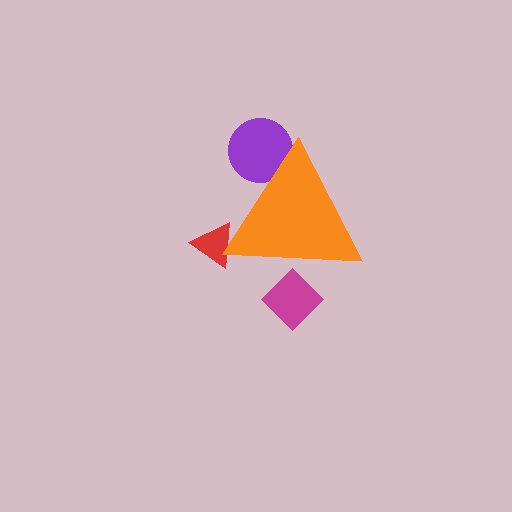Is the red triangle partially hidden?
Yes, the red triangle is partially hidden behind the orange triangle.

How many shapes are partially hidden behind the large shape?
3 shapes are partially hidden.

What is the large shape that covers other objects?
An orange triangle.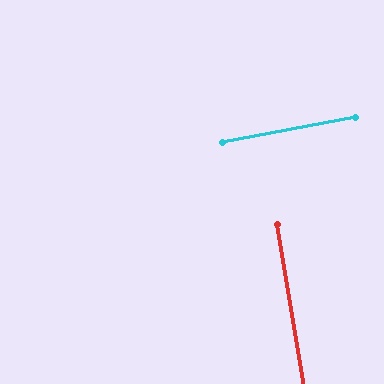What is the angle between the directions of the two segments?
Approximately 88 degrees.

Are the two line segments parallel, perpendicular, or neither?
Perpendicular — they meet at approximately 88°.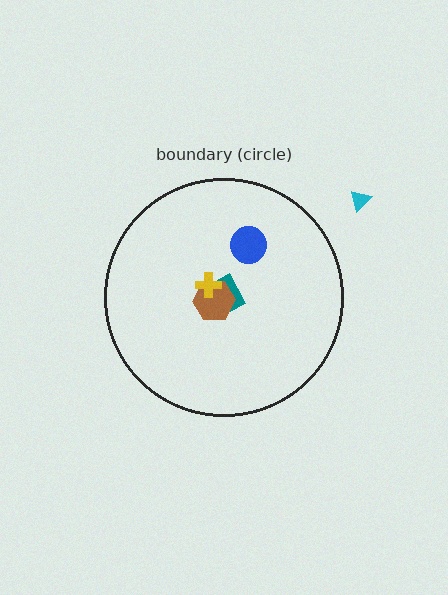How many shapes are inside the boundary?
4 inside, 1 outside.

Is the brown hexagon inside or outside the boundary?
Inside.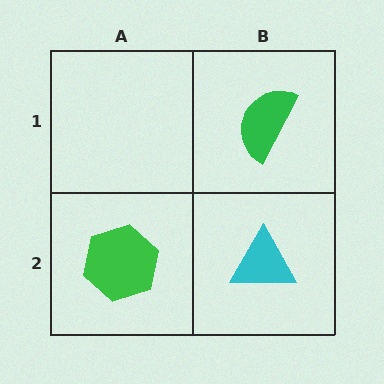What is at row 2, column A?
A green hexagon.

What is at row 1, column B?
A green semicircle.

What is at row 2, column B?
A cyan triangle.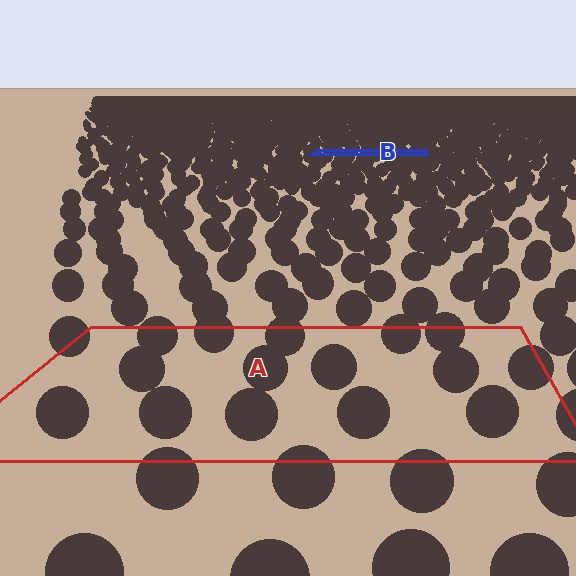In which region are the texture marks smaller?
The texture marks are smaller in region B, because it is farther away.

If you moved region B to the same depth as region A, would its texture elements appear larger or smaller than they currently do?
They would appear larger. At a closer depth, the same texture elements are projected at a bigger on-screen size.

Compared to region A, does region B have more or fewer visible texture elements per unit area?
Region B has more texture elements per unit area — they are packed more densely because it is farther away.